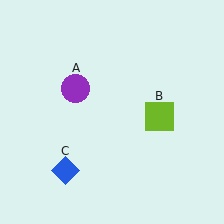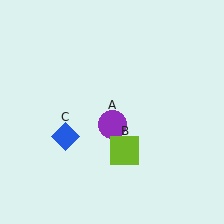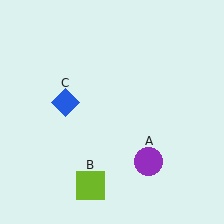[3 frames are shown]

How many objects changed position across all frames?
3 objects changed position: purple circle (object A), lime square (object B), blue diamond (object C).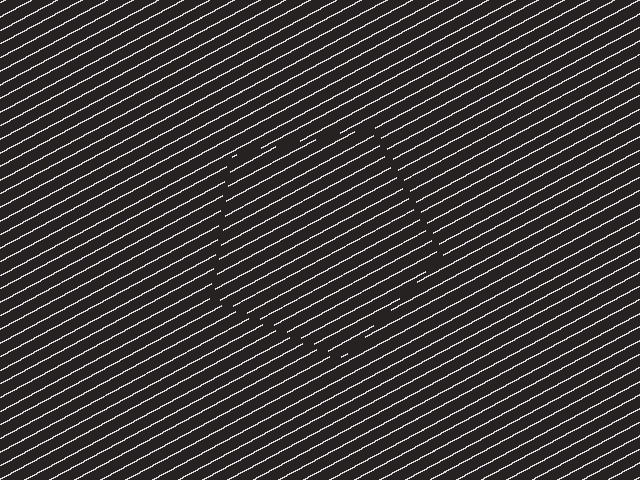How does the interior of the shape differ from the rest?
The interior of the shape contains the same grating, shifted by half a period — the contour is defined by the phase discontinuity where line-ends from the inner and outer gratings abut.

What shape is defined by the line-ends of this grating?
An illusory pentagon. The interior of the shape contains the same grating, shifted by half a period — the contour is defined by the phase discontinuity where line-ends from the inner and outer gratings abut.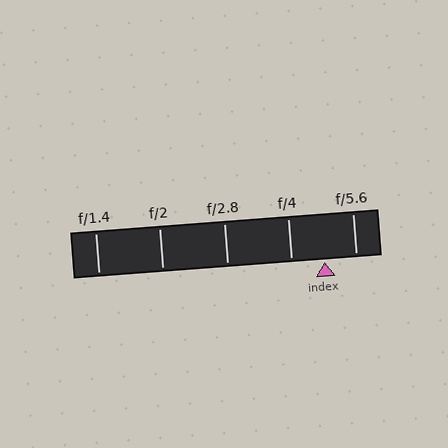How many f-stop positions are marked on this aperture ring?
There are 5 f-stop positions marked.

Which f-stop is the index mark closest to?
The index mark is closest to f/5.6.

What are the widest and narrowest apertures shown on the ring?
The widest aperture shown is f/1.4 and the narrowest is f/5.6.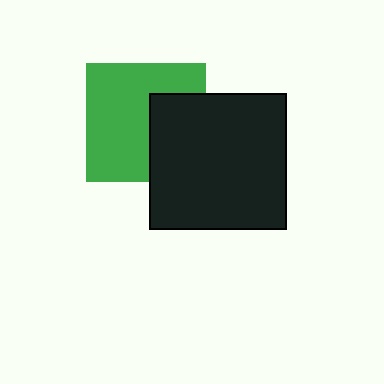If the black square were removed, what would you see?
You would see the complete green square.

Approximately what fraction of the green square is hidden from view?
Roughly 35% of the green square is hidden behind the black square.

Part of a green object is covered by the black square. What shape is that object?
It is a square.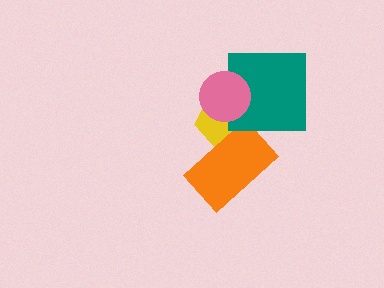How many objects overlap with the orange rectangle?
1 object overlaps with the orange rectangle.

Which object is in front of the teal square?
The pink circle is in front of the teal square.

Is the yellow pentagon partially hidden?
Yes, it is partially covered by another shape.